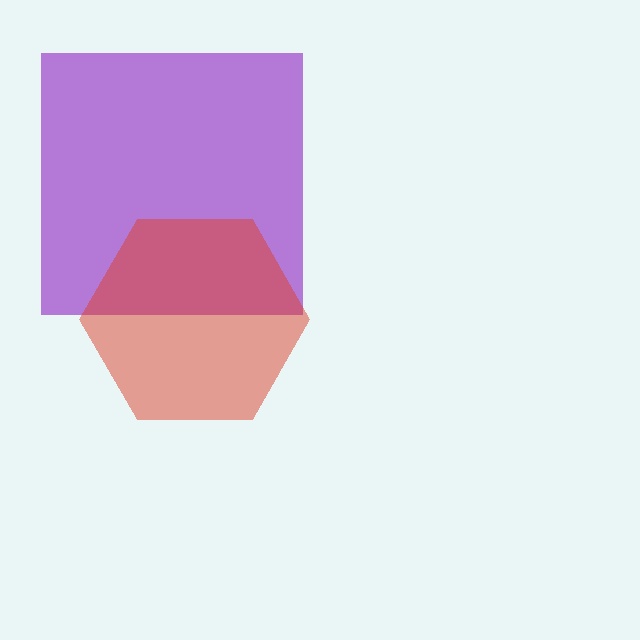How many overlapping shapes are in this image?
There are 2 overlapping shapes in the image.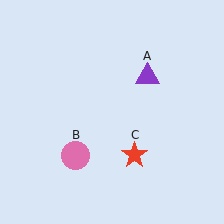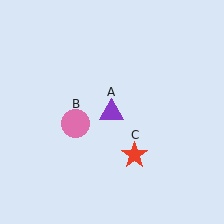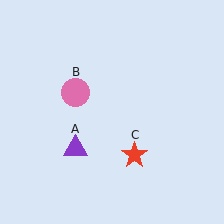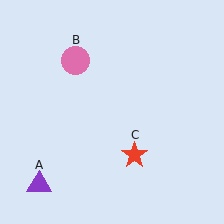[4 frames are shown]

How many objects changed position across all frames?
2 objects changed position: purple triangle (object A), pink circle (object B).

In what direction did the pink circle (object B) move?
The pink circle (object B) moved up.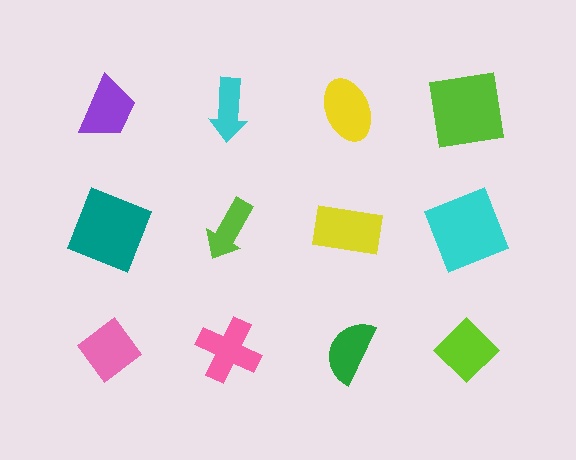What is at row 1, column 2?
A cyan arrow.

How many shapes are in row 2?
4 shapes.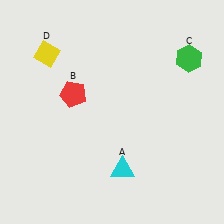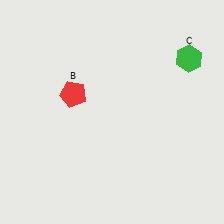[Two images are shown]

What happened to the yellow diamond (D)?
The yellow diamond (D) was removed in Image 2. It was in the top-left area of Image 1.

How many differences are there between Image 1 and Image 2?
There are 2 differences between the two images.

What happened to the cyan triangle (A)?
The cyan triangle (A) was removed in Image 2. It was in the bottom-right area of Image 1.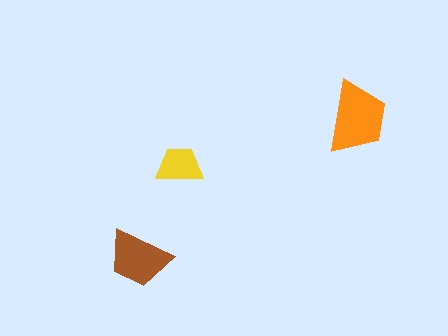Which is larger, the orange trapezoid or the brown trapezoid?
The orange one.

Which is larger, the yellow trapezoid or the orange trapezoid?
The orange one.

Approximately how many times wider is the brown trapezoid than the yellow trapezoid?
About 1.5 times wider.